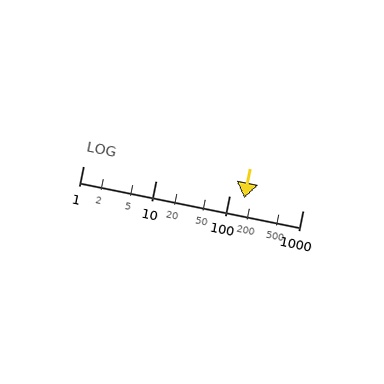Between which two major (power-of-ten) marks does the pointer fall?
The pointer is between 100 and 1000.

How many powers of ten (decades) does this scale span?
The scale spans 3 decades, from 1 to 1000.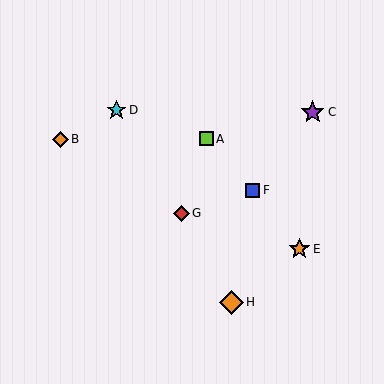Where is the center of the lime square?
The center of the lime square is at (206, 139).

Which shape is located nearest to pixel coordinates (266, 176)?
The blue square (labeled F) at (253, 190) is nearest to that location.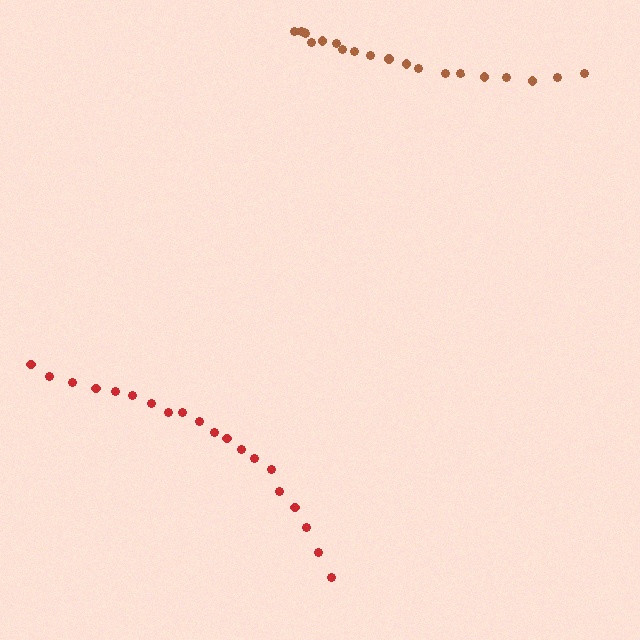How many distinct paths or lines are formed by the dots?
There are 2 distinct paths.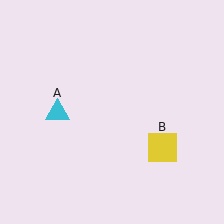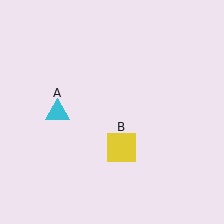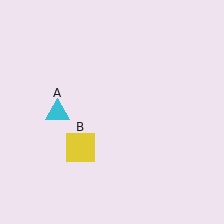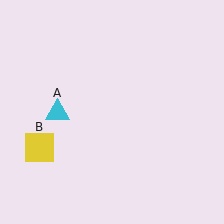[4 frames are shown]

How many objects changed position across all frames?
1 object changed position: yellow square (object B).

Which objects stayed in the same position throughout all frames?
Cyan triangle (object A) remained stationary.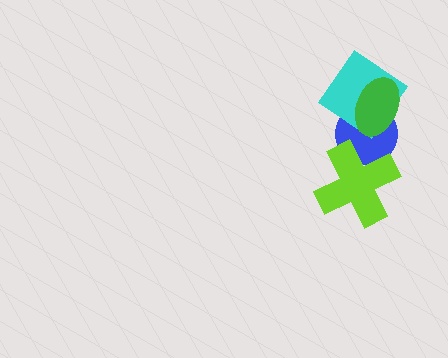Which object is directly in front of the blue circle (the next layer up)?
The cyan diamond is directly in front of the blue circle.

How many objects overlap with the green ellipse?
2 objects overlap with the green ellipse.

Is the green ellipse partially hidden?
No, no other shape covers it.